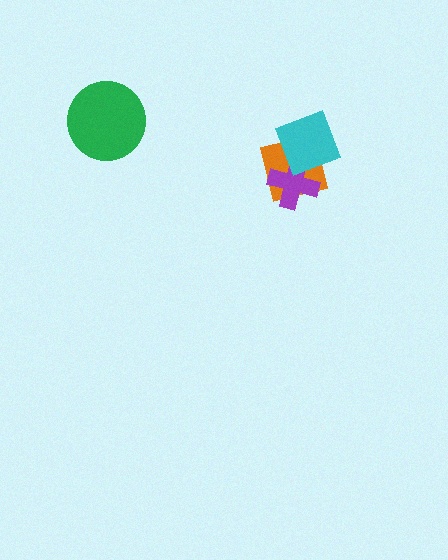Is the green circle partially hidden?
No, no other shape covers it.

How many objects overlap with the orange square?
2 objects overlap with the orange square.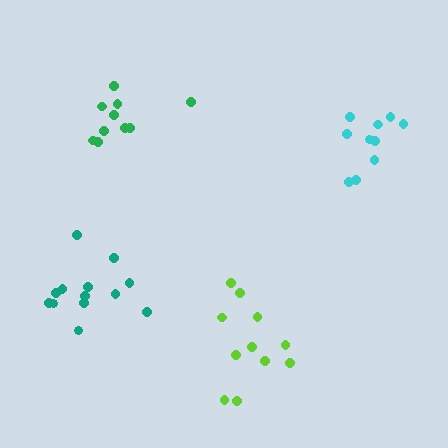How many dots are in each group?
Group 1: 13 dots, Group 2: 10 dots, Group 3: 10 dots, Group 4: 11 dots (44 total).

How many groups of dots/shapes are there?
There are 4 groups.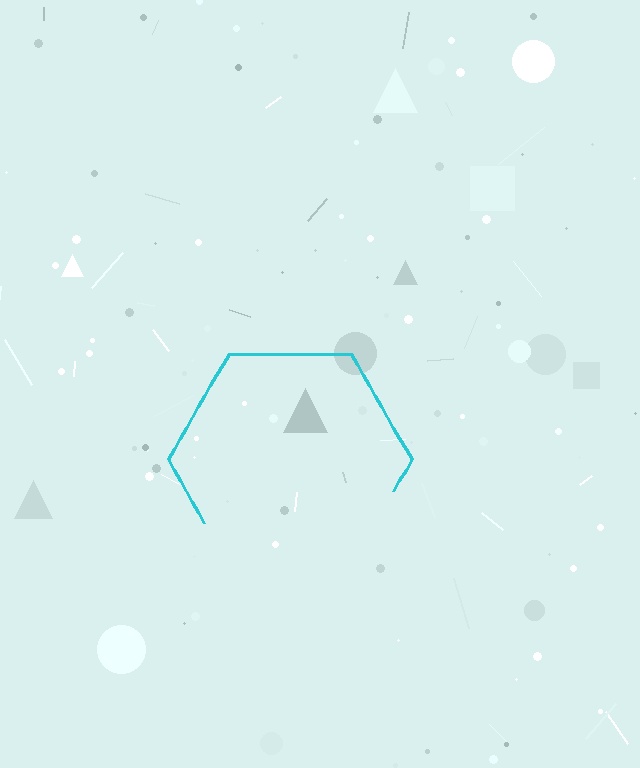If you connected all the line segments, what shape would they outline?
They would outline a hexagon.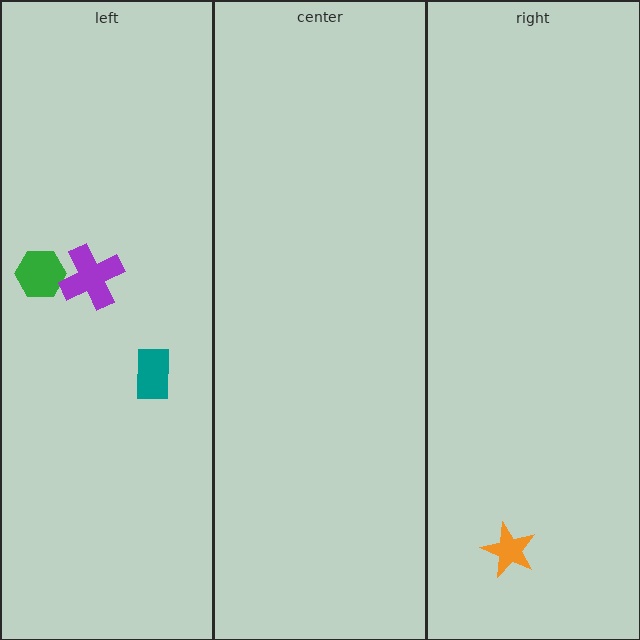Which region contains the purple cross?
The left region.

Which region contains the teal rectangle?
The left region.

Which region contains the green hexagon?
The left region.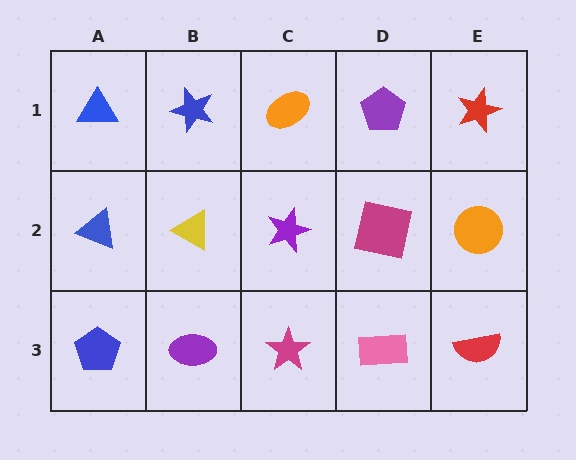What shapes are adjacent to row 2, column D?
A purple pentagon (row 1, column D), a pink rectangle (row 3, column D), a purple star (row 2, column C), an orange circle (row 2, column E).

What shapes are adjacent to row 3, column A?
A blue triangle (row 2, column A), a purple ellipse (row 3, column B).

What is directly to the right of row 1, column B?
An orange ellipse.